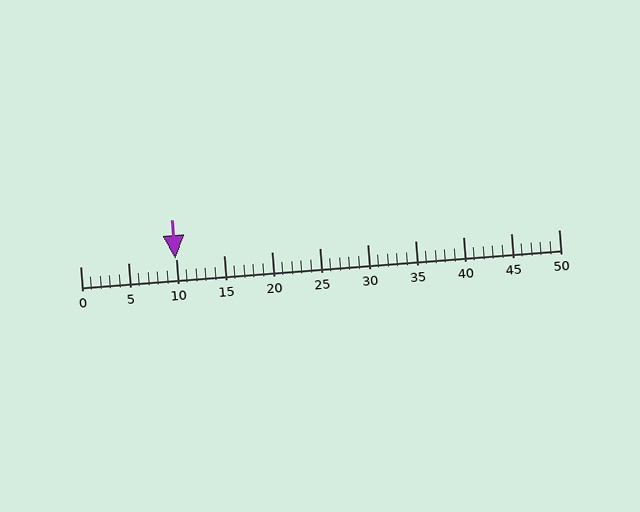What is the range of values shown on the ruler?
The ruler shows values from 0 to 50.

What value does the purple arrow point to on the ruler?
The purple arrow points to approximately 10.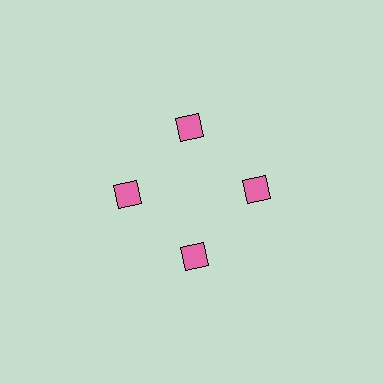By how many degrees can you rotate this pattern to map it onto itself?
The pattern maps onto itself every 90 degrees of rotation.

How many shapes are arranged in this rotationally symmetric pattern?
There are 4 shapes, arranged in 4 groups of 1.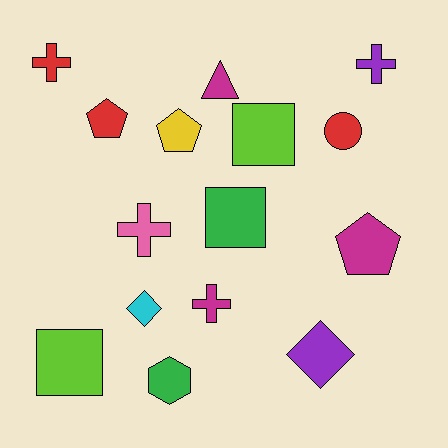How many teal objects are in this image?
There are no teal objects.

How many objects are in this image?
There are 15 objects.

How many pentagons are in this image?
There are 3 pentagons.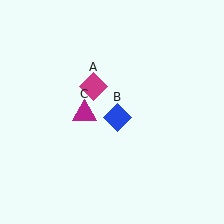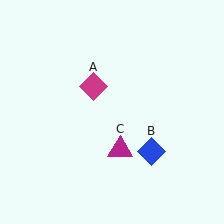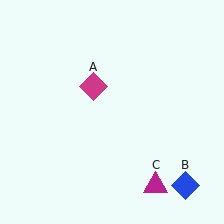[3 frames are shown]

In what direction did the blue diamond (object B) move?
The blue diamond (object B) moved down and to the right.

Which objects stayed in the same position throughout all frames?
Magenta diamond (object A) remained stationary.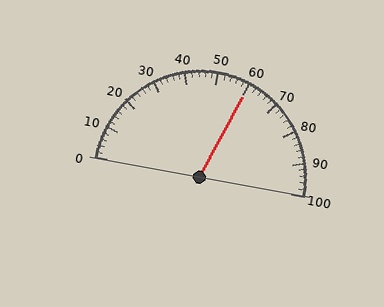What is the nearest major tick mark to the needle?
The nearest major tick mark is 60.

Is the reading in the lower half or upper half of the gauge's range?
The reading is in the upper half of the range (0 to 100).